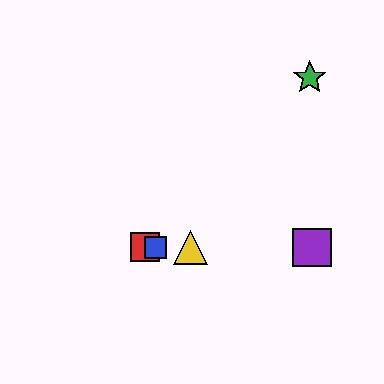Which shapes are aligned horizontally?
The red square, the blue square, the yellow triangle, the purple square are aligned horizontally.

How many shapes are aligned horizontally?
4 shapes (the red square, the blue square, the yellow triangle, the purple square) are aligned horizontally.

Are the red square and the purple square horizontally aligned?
Yes, both are at y≈247.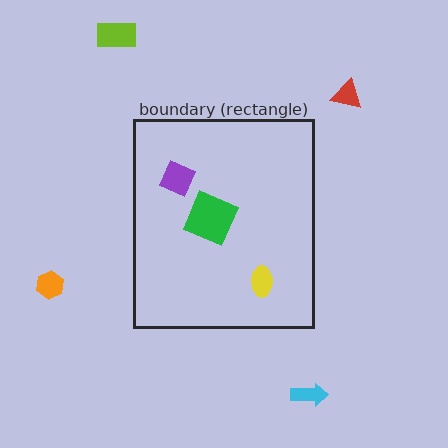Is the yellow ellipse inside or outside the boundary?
Inside.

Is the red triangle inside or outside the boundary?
Outside.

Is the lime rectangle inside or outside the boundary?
Outside.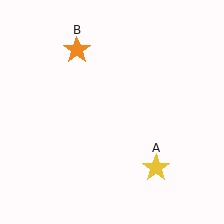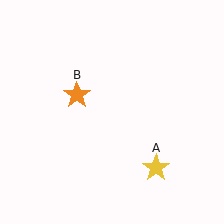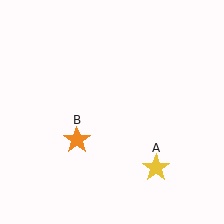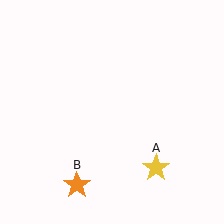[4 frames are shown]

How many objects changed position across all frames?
1 object changed position: orange star (object B).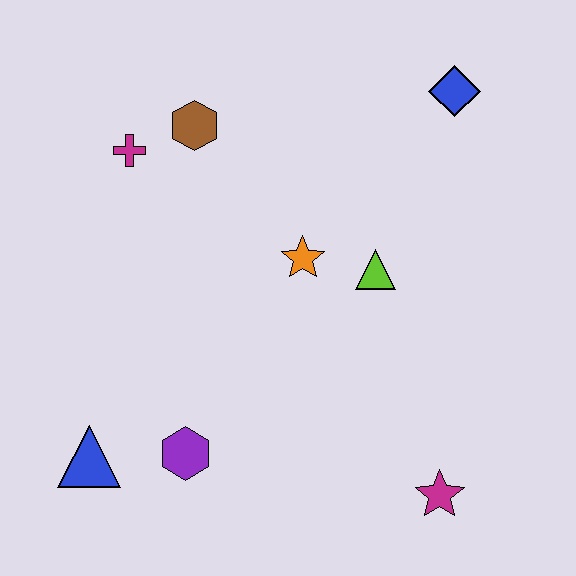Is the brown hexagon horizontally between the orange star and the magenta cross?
Yes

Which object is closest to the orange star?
The lime triangle is closest to the orange star.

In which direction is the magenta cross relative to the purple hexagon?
The magenta cross is above the purple hexagon.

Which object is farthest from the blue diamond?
The blue triangle is farthest from the blue diamond.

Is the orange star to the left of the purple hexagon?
No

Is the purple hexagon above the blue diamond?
No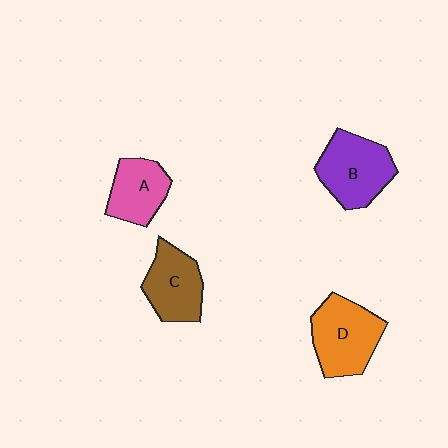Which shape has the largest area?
Shape D (orange).